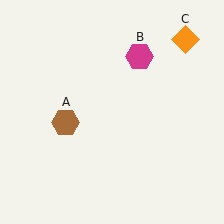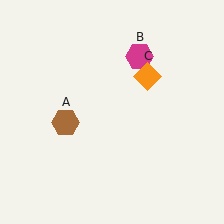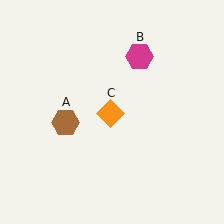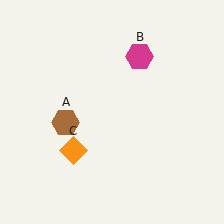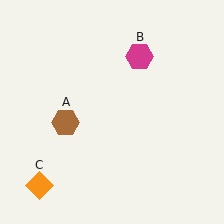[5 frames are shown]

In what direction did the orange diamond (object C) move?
The orange diamond (object C) moved down and to the left.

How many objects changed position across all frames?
1 object changed position: orange diamond (object C).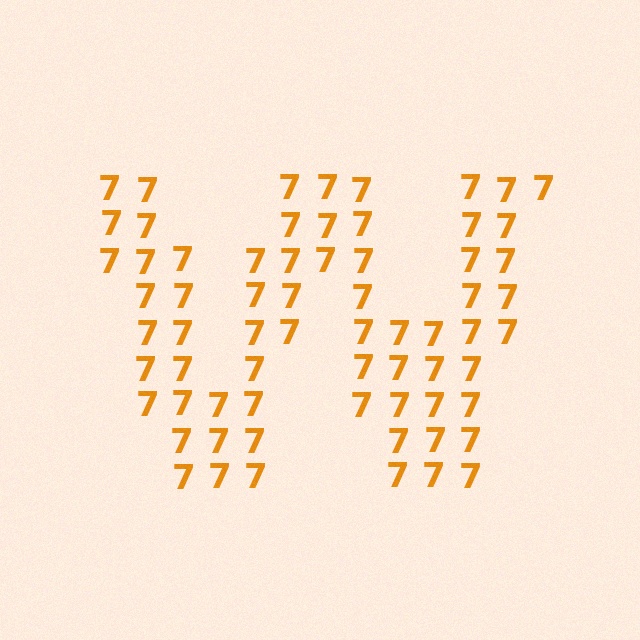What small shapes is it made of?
It is made of small digit 7's.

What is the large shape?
The large shape is the letter W.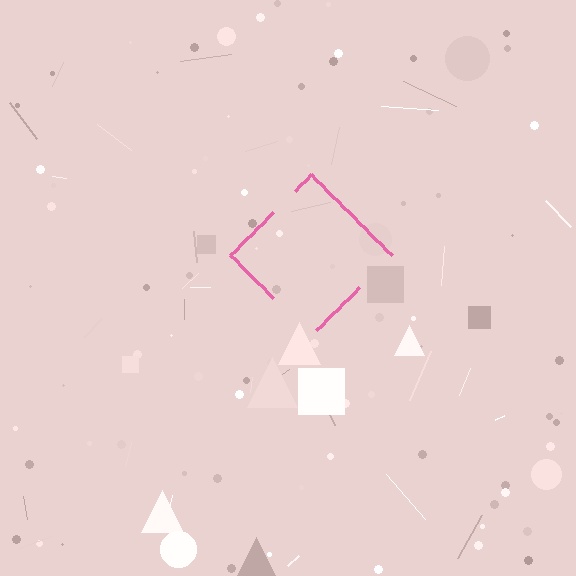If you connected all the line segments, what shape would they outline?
They would outline a diamond.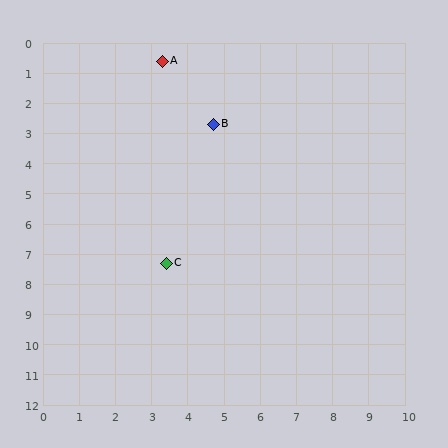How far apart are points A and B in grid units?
Points A and B are about 2.5 grid units apart.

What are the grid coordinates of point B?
Point B is at approximately (4.7, 2.7).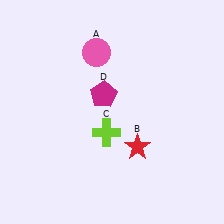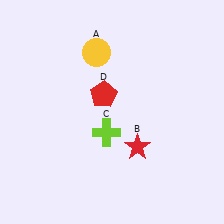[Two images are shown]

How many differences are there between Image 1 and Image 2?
There are 2 differences between the two images.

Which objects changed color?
A changed from pink to yellow. D changed from magenta to red.